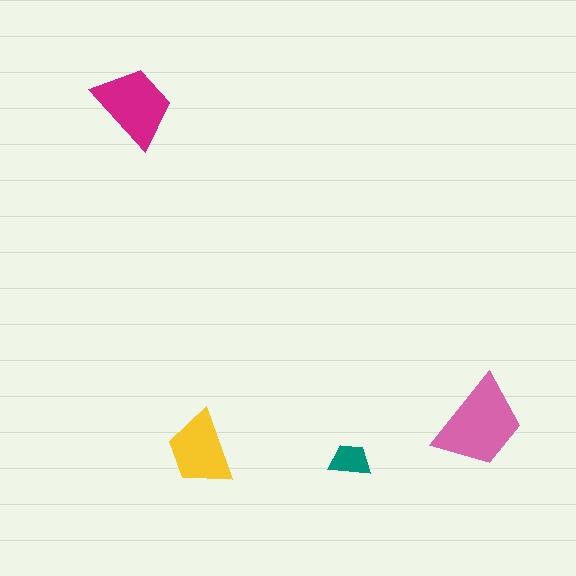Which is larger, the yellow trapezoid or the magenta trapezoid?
The magenta one.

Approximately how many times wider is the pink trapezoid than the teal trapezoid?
About 2 times wider.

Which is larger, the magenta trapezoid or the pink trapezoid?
The pink one.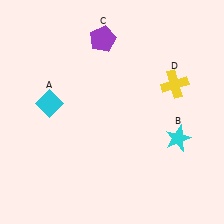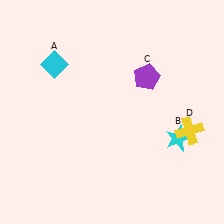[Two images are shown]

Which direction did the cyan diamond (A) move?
The cyan diamond (A) moved up.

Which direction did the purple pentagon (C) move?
The purple pentagon (C) moved right.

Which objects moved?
The objects that moved are: the cyan diamond (A), the purple pentagon (C), the yellow cross (D).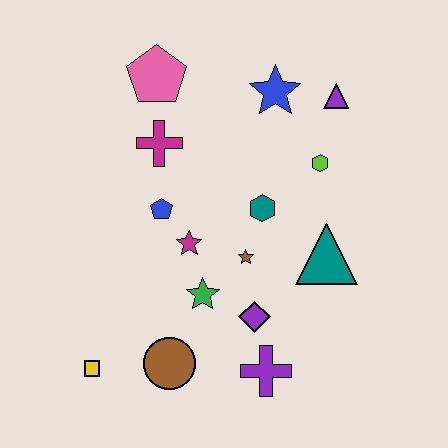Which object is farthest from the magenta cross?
The purple cross is farthest from the magenta cross.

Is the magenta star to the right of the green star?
No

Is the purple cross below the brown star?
Yes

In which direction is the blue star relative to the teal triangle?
The blue star is above the teal triangle.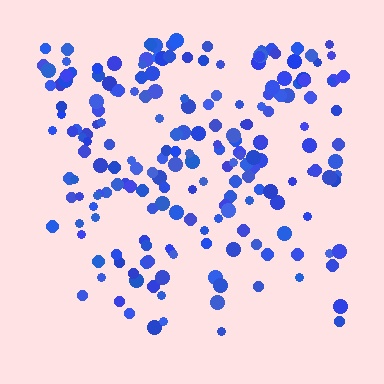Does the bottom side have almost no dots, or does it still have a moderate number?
Still a moderate number, just noticeably fewer than the top.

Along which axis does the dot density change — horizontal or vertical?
Vertical.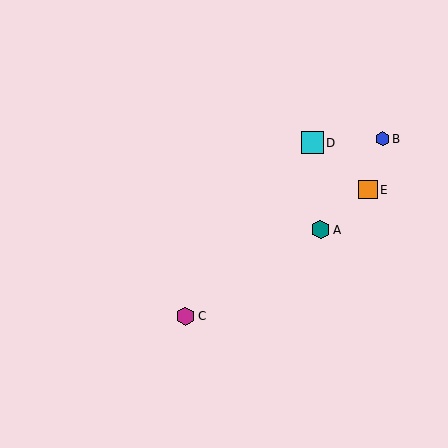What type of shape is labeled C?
Shape C is a magenta hexagon.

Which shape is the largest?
The cyan square (labeled D) is the largest.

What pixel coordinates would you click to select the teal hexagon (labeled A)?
Click at (321, 230) to select the teal hexagon A.